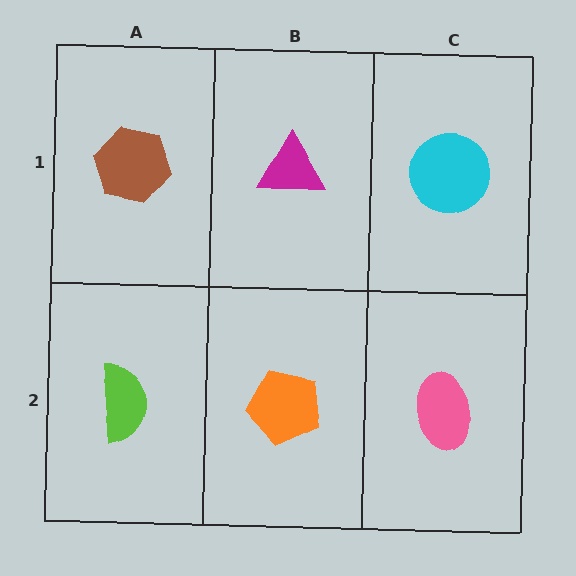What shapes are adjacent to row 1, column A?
A lime semicircle (row 2, column A), a magenta triangle (row 1, column B).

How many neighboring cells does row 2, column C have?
2.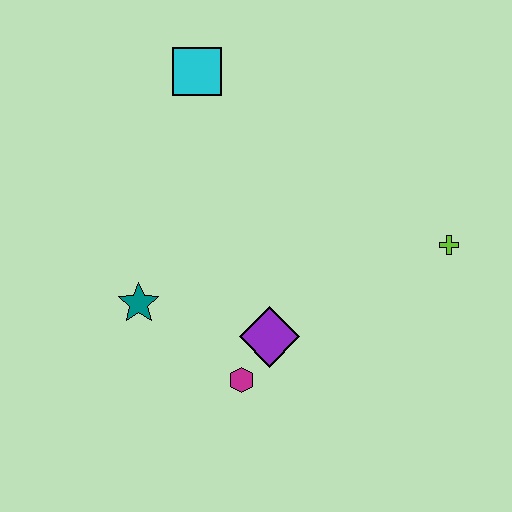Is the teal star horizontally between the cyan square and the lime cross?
No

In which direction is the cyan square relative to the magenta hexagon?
The cyan square is above the magenta hexagon.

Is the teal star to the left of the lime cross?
Yes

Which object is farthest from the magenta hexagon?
The cyan square is farthest from the magenta hexagon.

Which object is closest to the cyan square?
The teal star is closest to the cyan square.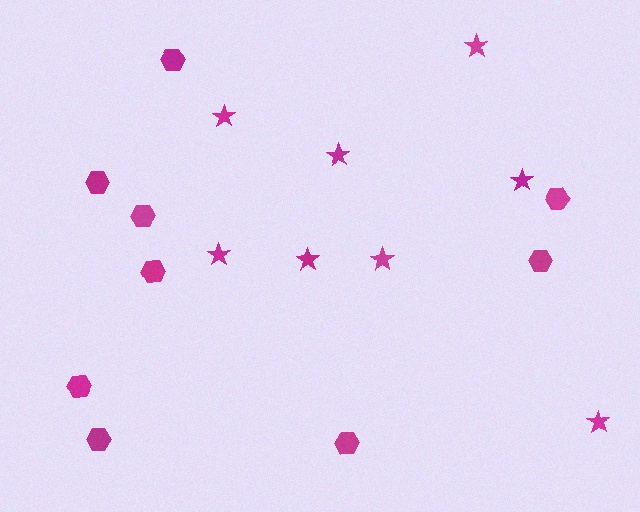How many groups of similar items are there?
There are 2 groups: one group of stars (8) and one group of hexagons (9).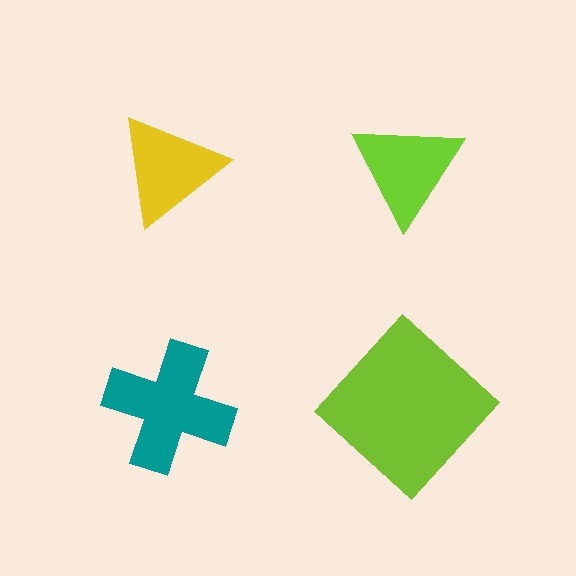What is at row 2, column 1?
A teal cross.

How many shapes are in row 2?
2 shapes.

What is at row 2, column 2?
A lime diamond.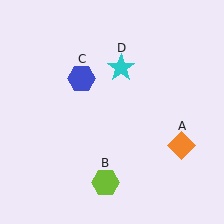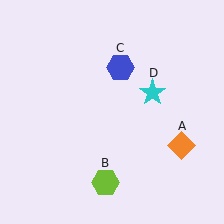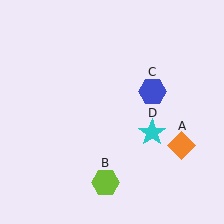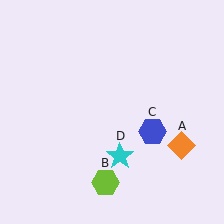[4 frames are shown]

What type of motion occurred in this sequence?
The blue hexagon (object C), cyan star (object D) rotated clockwise around the center of the scene.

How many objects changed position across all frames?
2 objects changed position: blue hexagon (object C), cyan star (object D).